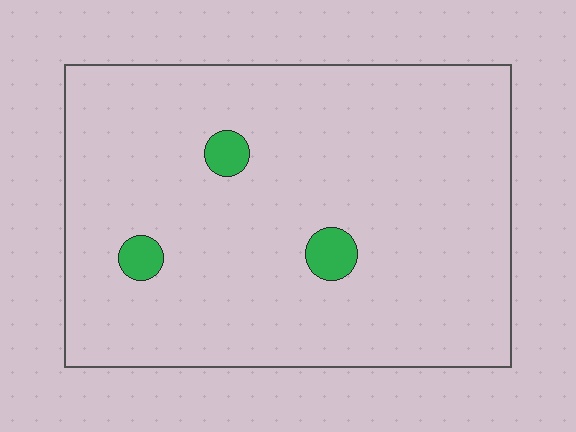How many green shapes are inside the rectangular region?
3.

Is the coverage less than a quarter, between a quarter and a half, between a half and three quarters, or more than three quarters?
Less than a quarter.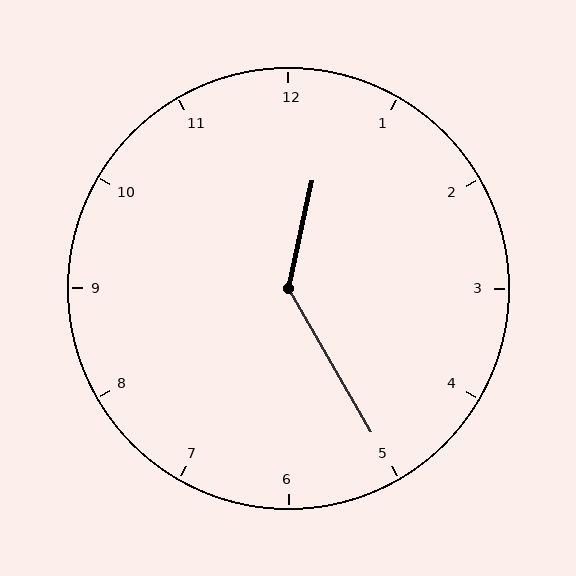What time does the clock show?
12:25.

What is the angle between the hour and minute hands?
Approximately 138 degrees.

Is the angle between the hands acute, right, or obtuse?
It is obtuse.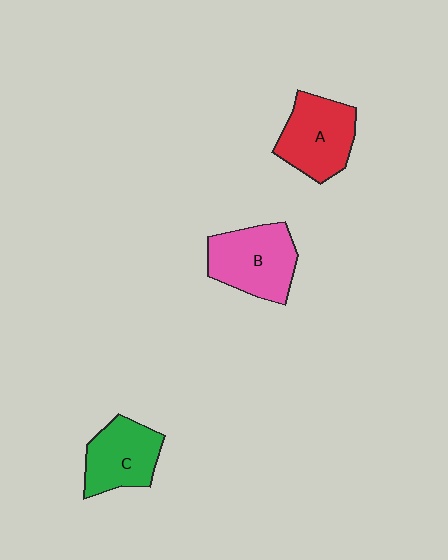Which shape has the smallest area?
Shape C (green).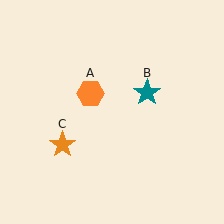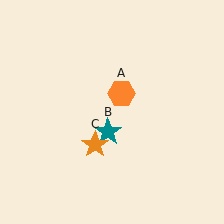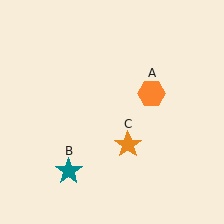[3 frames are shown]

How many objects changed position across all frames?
3 objects changed position: orange hexagon (object A), teal star (object B), orange star (object C).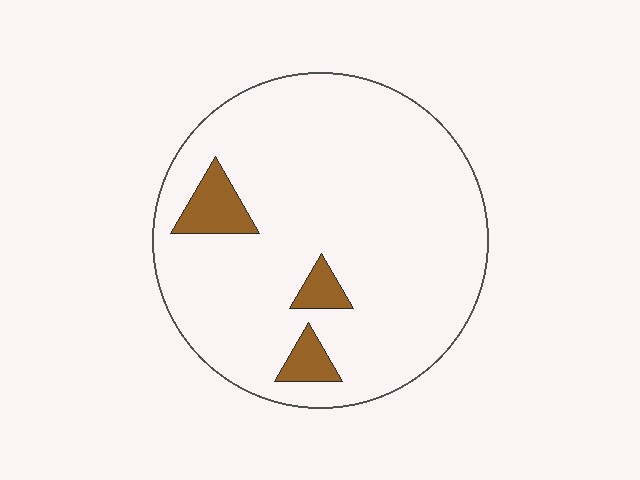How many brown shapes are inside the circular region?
3.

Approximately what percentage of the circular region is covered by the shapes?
Approximately 10%.